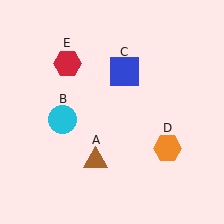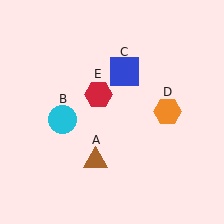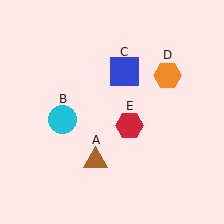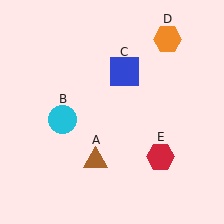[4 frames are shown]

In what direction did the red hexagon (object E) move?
The red hexagon (object E) moved down and to the right.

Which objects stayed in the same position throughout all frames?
Brown triangle (object A) and cyan circle (object B) and blue square (object C) remained stationary.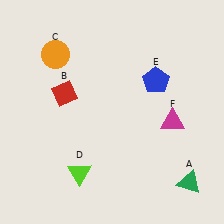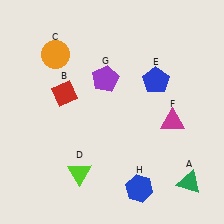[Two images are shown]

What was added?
A purple pentagon (G), a blue hexagon (H) were added in Image 2.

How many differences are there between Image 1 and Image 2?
There are 2 differences between the two images.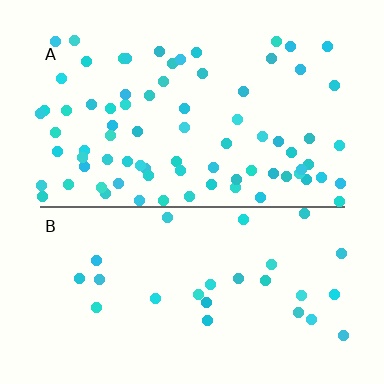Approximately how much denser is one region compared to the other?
Approximately 2.9× — region A over region B.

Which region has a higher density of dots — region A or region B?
A (the top).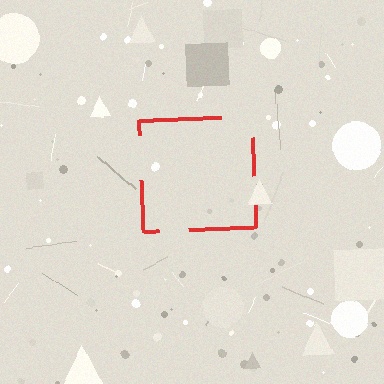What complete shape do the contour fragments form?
The contour fragments form a square.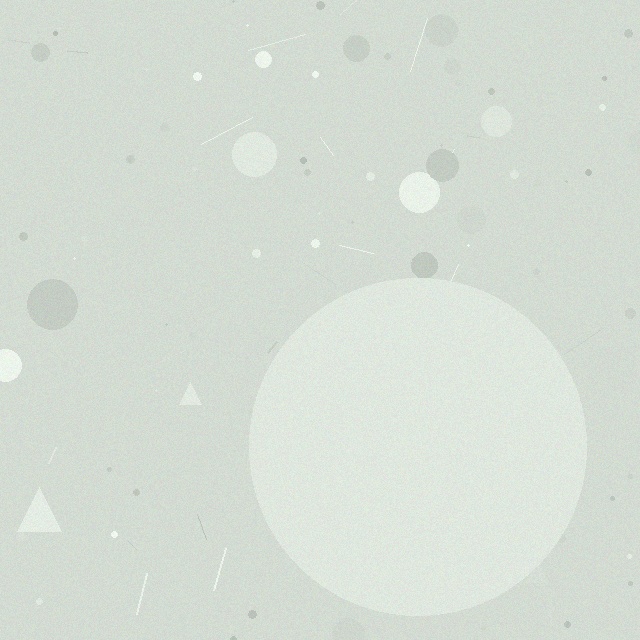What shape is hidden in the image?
A circle is hidden in the image.